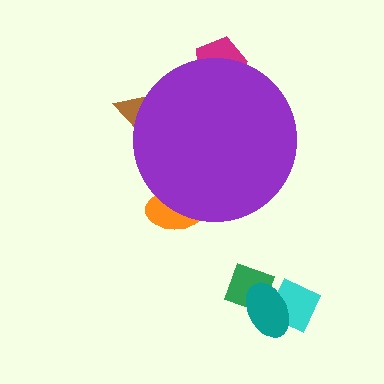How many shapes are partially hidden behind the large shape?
3 shapes are partially hidden.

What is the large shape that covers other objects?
A purple circle.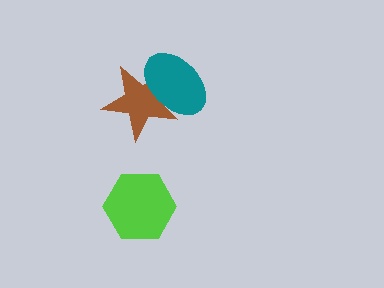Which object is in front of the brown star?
The teal ellipse is in front of the brown star.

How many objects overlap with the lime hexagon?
0 objects overlap with the lime hexagon.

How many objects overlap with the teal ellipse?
1 object overlaps with the teal ellipse.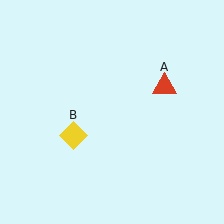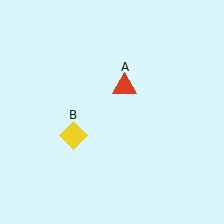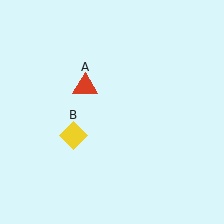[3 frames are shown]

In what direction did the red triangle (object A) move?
The red triangle (object A) moved left.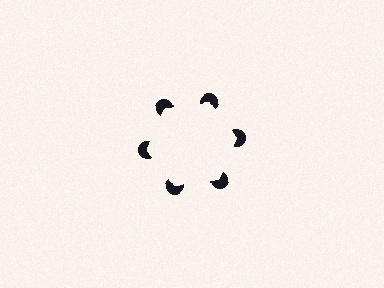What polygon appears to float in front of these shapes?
An illusory hexagon — its edges are inferred from the aligned wedge cuts in the pac-man discs, not physically drawn.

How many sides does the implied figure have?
6 sides.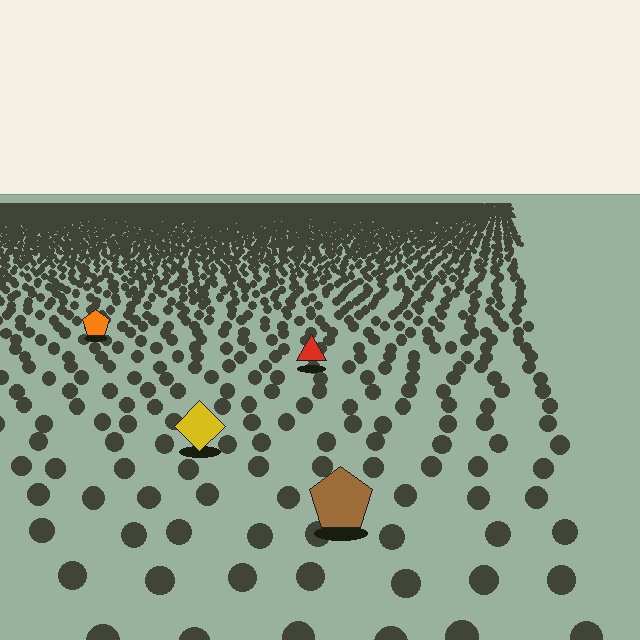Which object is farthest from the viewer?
The orange pentagon is farthest from the viewer. It appears smaller and the ground texture around it is denser.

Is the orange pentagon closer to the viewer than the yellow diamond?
No. The yellow diamond is closer — you can tell from the texture gradient: the ground texture is coarser near it.